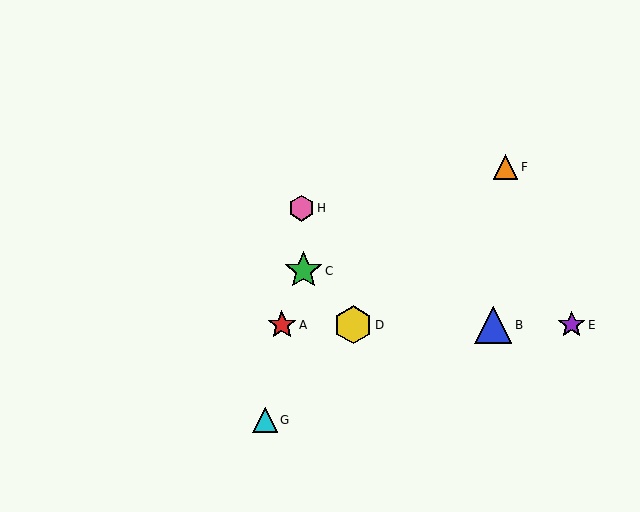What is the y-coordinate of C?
Object C is at y≈271.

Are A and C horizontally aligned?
No, A is at y≈325 and C is at y≈271.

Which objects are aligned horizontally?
Objects A, B, D, E are aligned horizontally.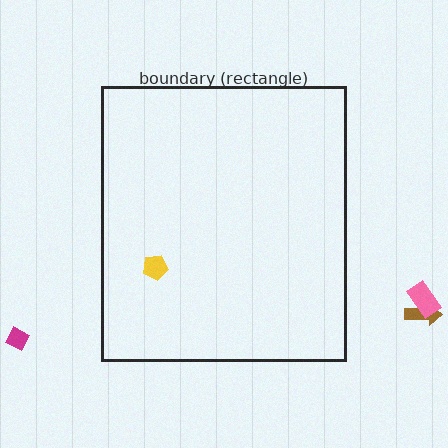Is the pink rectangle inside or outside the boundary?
Outside.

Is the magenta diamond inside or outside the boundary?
Outside.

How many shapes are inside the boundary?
1 inside, 3 outside.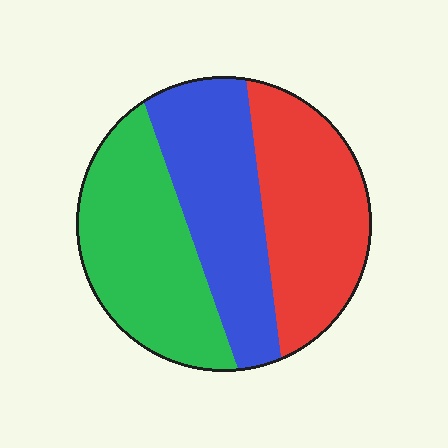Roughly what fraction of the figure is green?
Green covers roughly 35% of the figure.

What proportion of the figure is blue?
Blue takes up about one third (1/3) of the figure.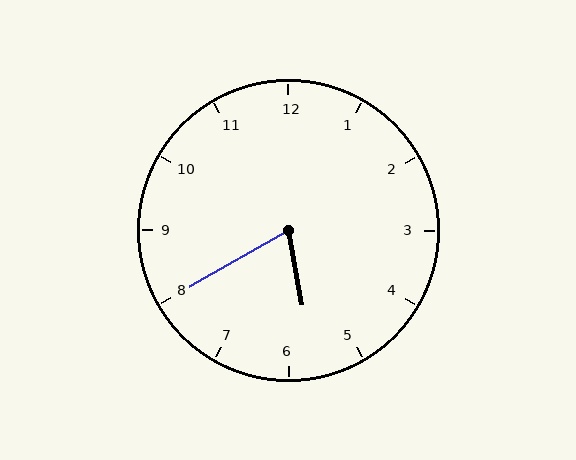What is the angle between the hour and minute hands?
Approximately 70 degrees.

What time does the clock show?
5:40.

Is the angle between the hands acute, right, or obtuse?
It is acute.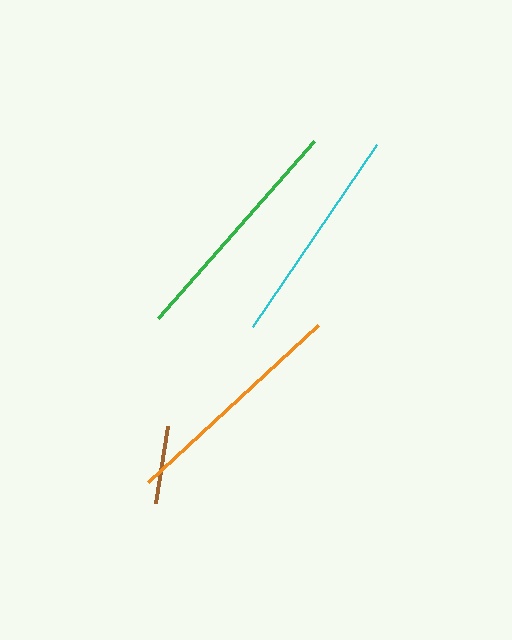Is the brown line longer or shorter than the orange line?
The orange line is longer than the brown line.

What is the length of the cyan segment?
The cyan segment is approximately 220 pixels long.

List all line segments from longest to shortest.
From longest to shortest: green, orange, cyan, brown.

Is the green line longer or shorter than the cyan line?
The green line is longer than the cyan line.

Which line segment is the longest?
The green line is the longest at approximately 235 pixels.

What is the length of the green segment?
The green segment is approximately 235 pixels long.